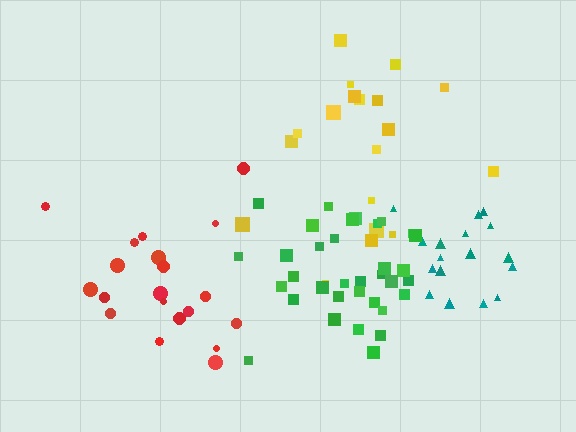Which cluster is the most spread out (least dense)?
Yellow.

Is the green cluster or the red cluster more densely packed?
Green.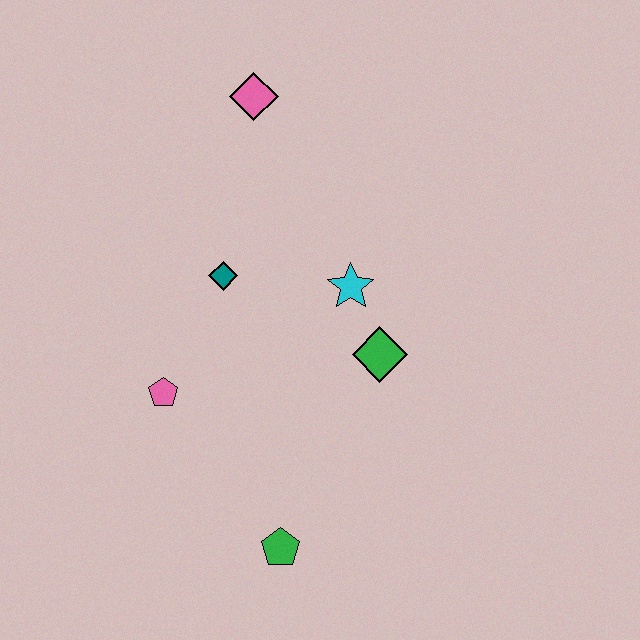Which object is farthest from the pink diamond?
The green pentagon is farthest from the pink diamond.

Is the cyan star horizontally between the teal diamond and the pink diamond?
No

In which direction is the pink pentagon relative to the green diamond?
The pink pentagon is to the left of the green diamond.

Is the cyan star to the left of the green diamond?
Yes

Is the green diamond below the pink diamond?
Yes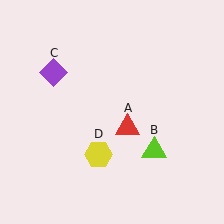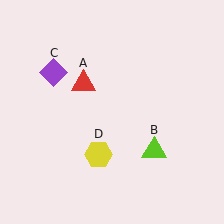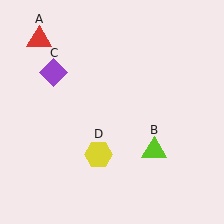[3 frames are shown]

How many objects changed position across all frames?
1 object changed position: red triangle (object A).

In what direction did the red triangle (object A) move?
The red triangle (object A) moved up and to the left.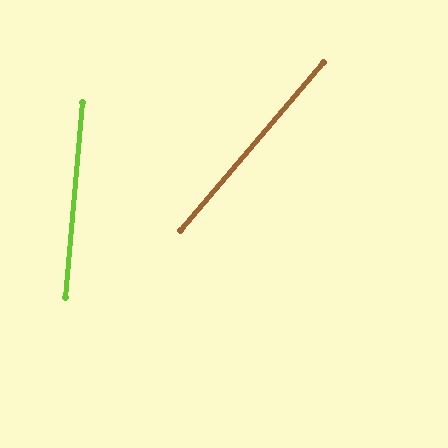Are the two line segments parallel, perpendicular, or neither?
Neither parallel nor perpendicular — they differ by about 35°.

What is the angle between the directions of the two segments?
Approximately 35 degrees.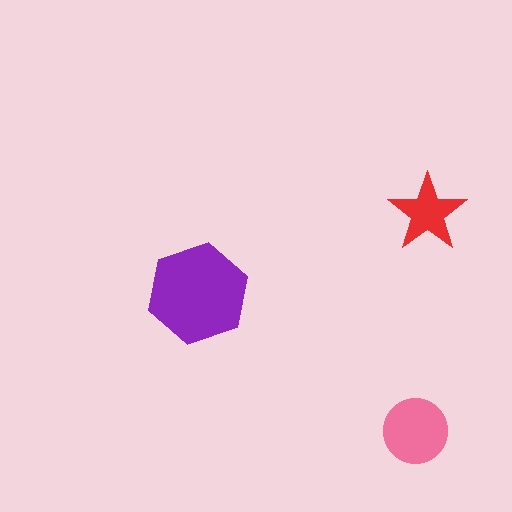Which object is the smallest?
The red star.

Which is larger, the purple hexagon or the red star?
The purple hexagon.